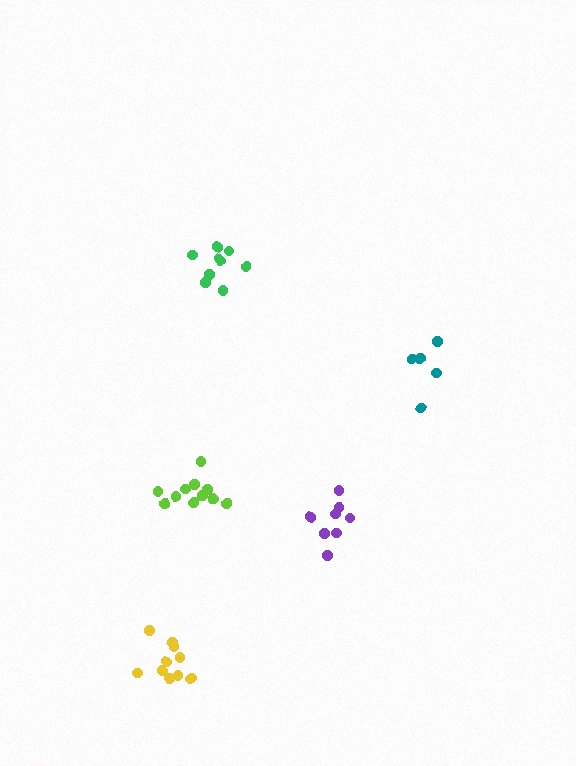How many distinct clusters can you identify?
There are 5 distinct clusters.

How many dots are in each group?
Group 1: 5 dots, Group 2: 11 dots, Group 3: 9 dots, Group 4: 11 dots, Group 5: 8 dots (44 total).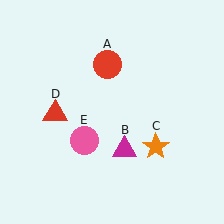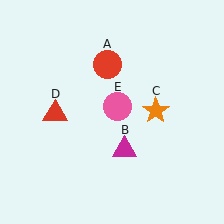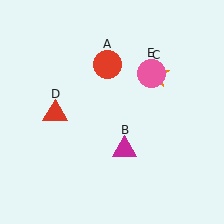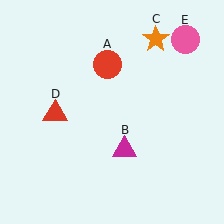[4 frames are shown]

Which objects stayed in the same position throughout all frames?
Red circle (object A) and magenta triangle (object B) and red triangle (object D) remained stationary.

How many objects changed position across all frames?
2 objects changed position: orange star (object C), pink circle (object E).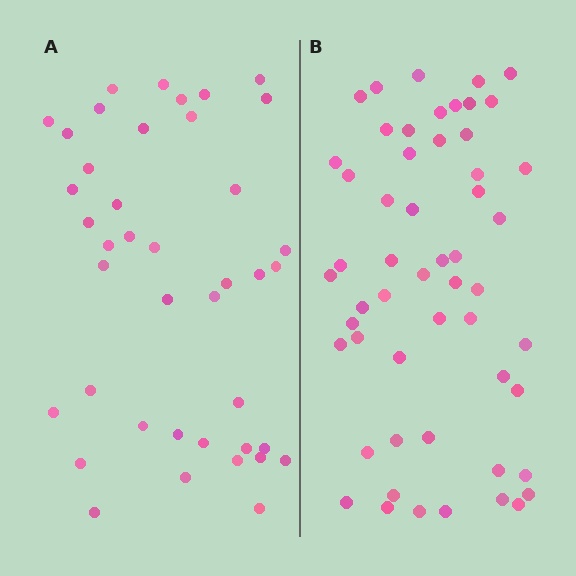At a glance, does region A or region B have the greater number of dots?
Region B (the right region) has more dots.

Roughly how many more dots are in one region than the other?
Region B has approximately 15 more dots than region A.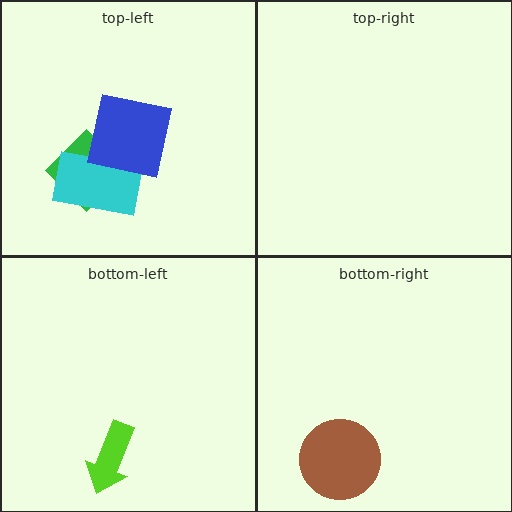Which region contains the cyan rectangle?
The top-left region.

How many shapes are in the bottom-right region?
1.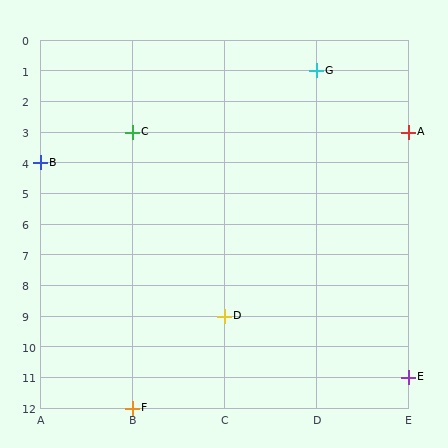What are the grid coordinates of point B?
Point B is at grid coordinates (A, 4).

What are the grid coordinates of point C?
Point C is at grid coordinates (B, 3).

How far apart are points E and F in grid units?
Points E and F are 3 columns and 1 row apart (about 3.2 grid units diagonally).